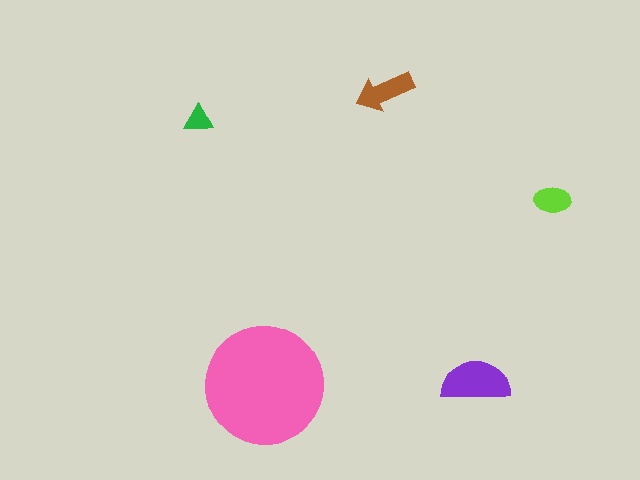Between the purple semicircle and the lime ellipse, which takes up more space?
The purple semicircle.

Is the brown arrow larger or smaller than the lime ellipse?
Larger.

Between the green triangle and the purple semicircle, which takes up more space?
The purple semicircle.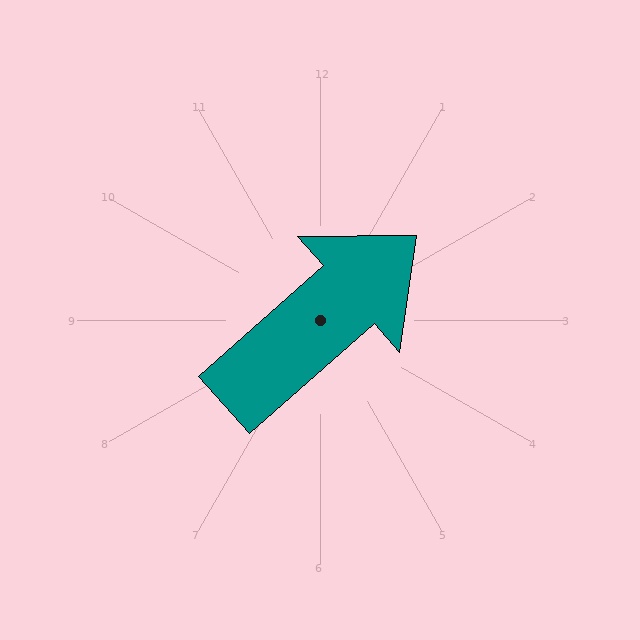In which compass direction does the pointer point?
Northeast.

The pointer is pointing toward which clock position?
Roughly 2 o'clock.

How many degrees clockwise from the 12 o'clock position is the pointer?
Approximately 49 degrees.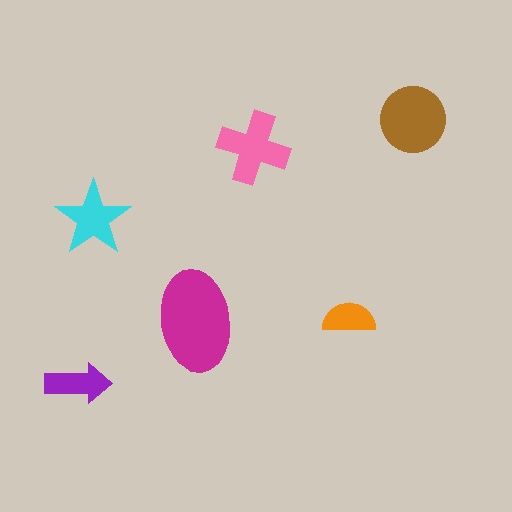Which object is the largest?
The magenta ellipse.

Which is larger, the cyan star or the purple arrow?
The cyan star.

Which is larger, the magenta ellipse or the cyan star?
The magenta ellipse.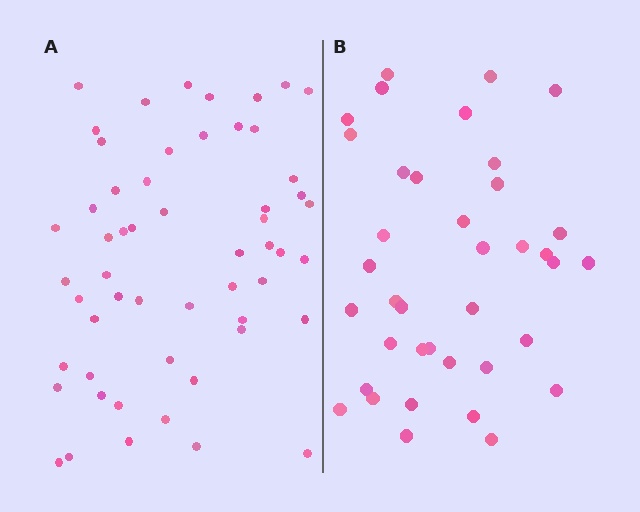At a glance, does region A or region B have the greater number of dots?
Region A (the left region) has more dots.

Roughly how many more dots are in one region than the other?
Region A has approximately 15 more dots than region B.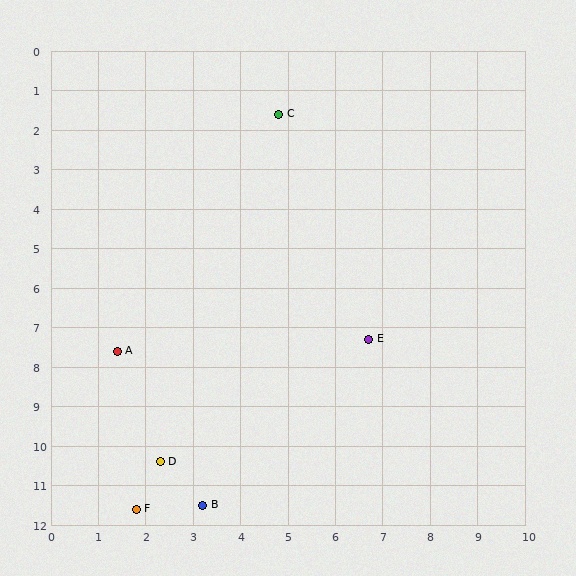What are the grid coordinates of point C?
Point C is at approximately (4.8, 1.6).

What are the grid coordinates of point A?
Point A is at approximately (1.4, 7.6).